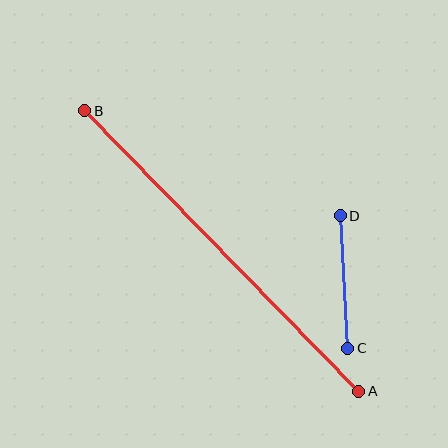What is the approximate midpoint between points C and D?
The midpoint is at approximately (344, 282) pixels.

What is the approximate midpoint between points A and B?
The midpoint is at approximately (222, 251) pixels.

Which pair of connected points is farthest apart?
Points A and B are farthest apart.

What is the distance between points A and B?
The distance is approximately 392 pixels.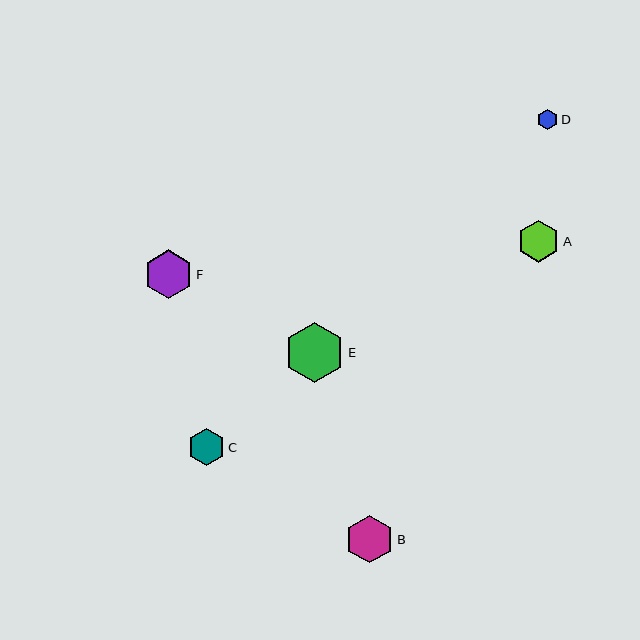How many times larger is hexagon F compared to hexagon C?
Hexagon F is approximately 1.3 times the size of hexagon C.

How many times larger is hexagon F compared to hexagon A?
Hexagon F is approximately 1.2 times the size of hexagon A.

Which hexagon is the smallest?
Hexagon D is the smallest with a size of approximately 21 pixels.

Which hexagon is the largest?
Hexagon E is the largest with a size of approximately 60 pixels.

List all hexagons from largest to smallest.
From largest to smallest: E, F, B, A, C, D.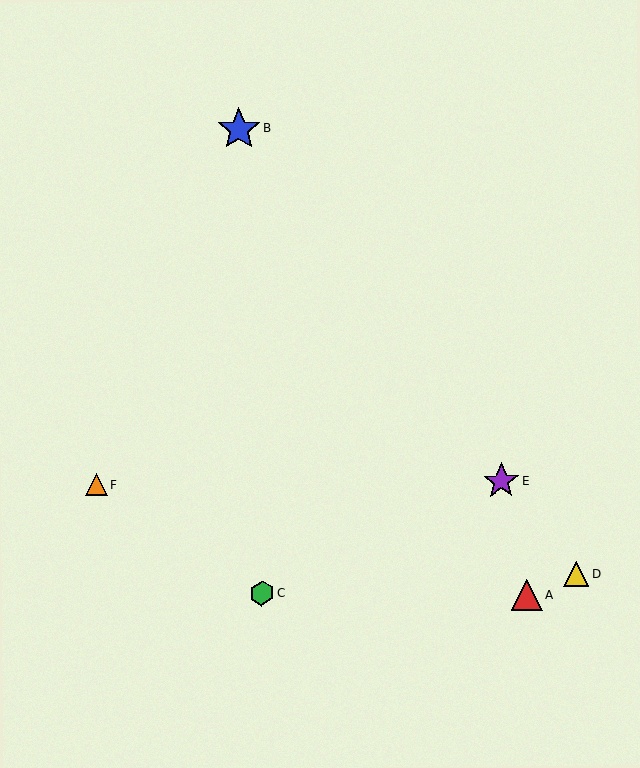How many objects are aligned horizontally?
2 objects (E, F) are aligned horizontally.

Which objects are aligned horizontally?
Objects E, F are aligned horizontally.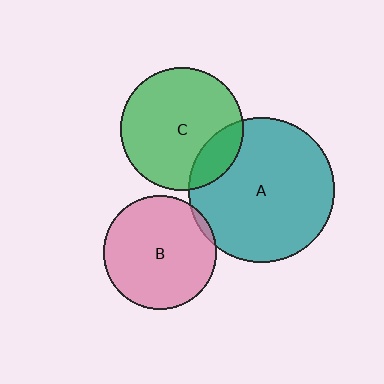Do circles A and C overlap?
Yes.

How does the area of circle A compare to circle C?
Approximately 1.4 times.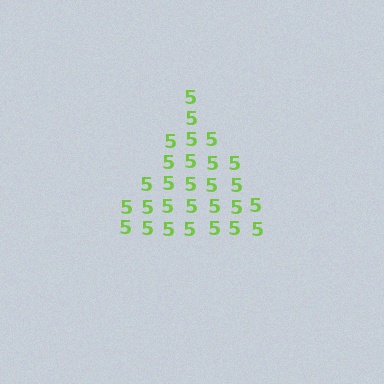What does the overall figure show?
The overall figure shows a triangle.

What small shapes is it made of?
It is made of small digit 5's.